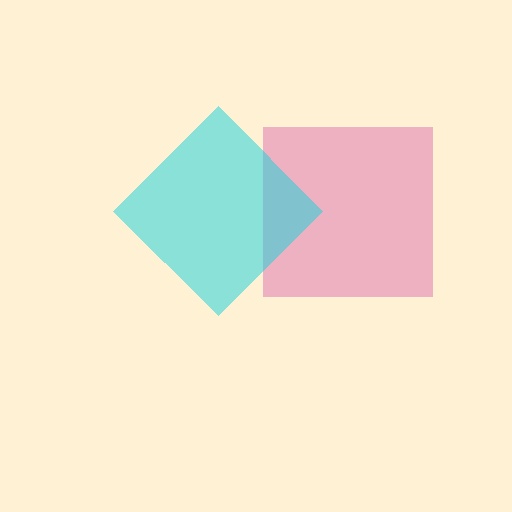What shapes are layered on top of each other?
The layered shapes are: a pink square, a cyan diamond.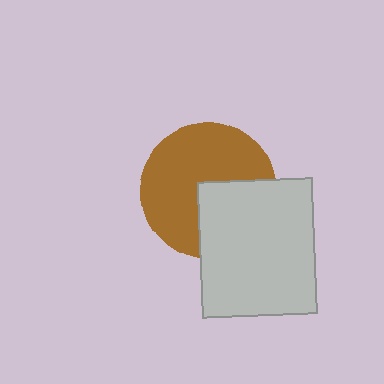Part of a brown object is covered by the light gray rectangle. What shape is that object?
It is a circle.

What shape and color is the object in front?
The object in front is a light gray rectangle.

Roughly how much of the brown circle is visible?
About half of it is visible (roughly 65%).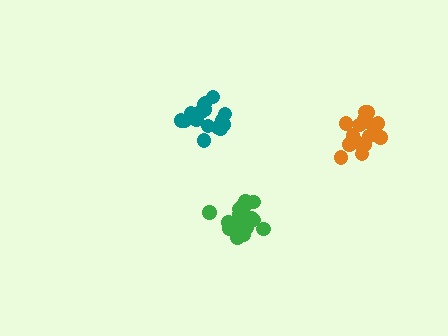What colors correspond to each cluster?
The clusters are colored: teal, orange, green.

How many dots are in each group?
Group 1: 16 dots, Group 2: 16 dots, Group 3: 18 dots (50 total).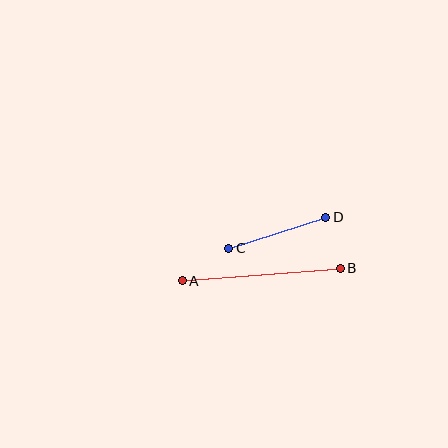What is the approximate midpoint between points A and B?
The midpoint is at approximately (261, 274) pixels.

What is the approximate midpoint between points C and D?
The midpoint is at approximately (277, 233) pixels.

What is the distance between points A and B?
The distance is approximately 158 pixels.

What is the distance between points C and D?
The distance is approximately 102 pixels.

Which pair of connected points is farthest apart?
Points A and B are farthest apart.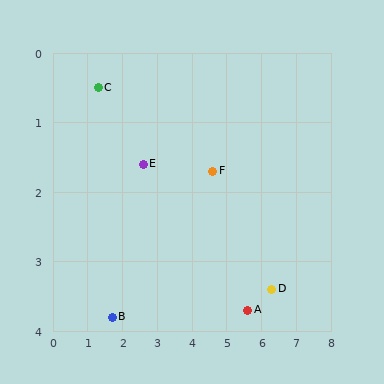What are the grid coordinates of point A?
Point A is at approximately (5.6, 3.7).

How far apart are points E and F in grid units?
Points E and F are about 2.0 grid units apart.